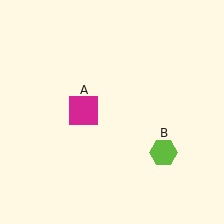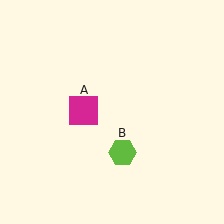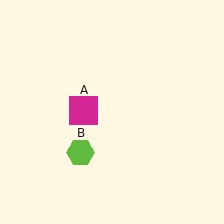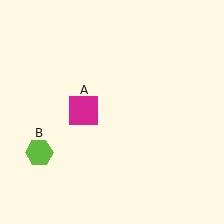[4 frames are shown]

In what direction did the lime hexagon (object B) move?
The lime hexagon (object B) moved left.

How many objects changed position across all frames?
1 object changed position: lime hexagon (object B).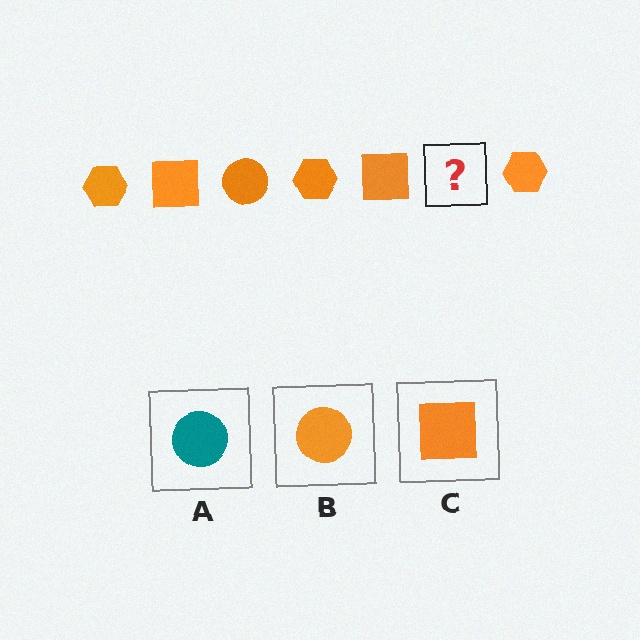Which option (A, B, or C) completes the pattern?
B.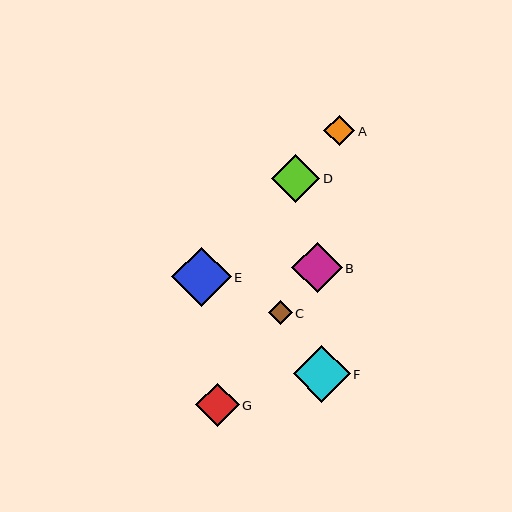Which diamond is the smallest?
Diamond C is the smallest with a size of approximately 23 pixels.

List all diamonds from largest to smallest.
From largest to smallest: E, F, B, D, G, A, C.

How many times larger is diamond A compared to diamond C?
Diamond A is approximately 1.3 times the size of diamond C.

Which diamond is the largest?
Diamond E is the largest with a size of approximately 59 pixels.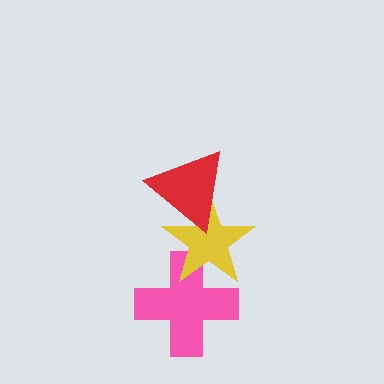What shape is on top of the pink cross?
The yellow star is on top of the pink cross.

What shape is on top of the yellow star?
The red triangle is on top of the yellow star.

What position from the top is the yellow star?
The yellow star is 2nd from the top.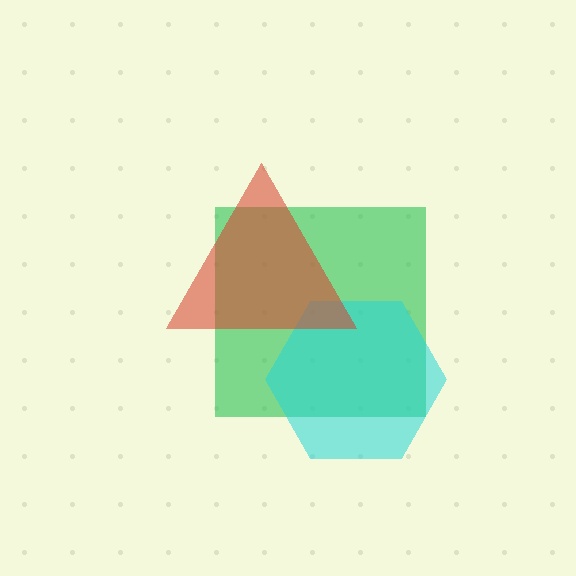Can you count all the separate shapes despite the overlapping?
Yes, there are 3 separate shapes.